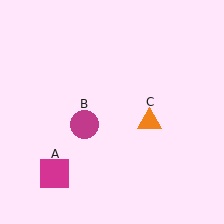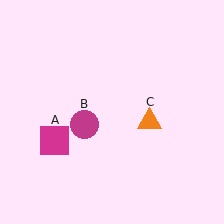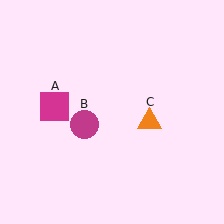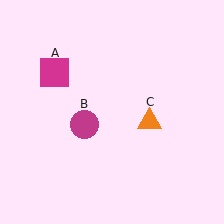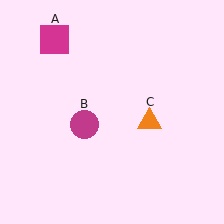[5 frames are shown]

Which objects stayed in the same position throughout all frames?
Magenta circle (object B) and orange triangle (object C) remained stationary.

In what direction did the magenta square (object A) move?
The magenta square (object A) moved up.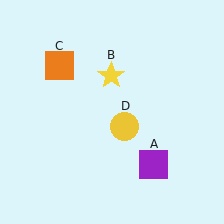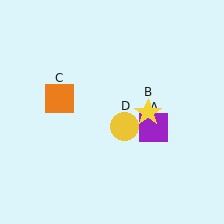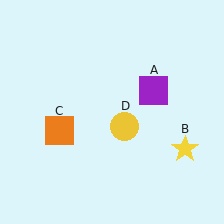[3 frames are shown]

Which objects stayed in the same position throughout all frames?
Yellow circle (object D) remained stationary.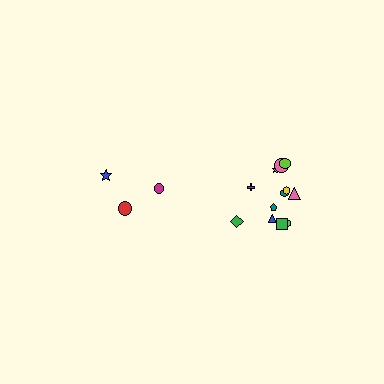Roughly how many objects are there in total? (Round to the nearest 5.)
Roughly 15 objects in total.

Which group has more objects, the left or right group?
The right group.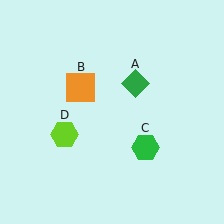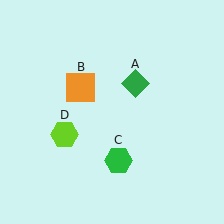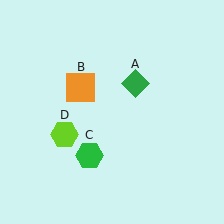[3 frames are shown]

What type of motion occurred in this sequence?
The green hexagon (object C) rotated clockwise around the center of the scene.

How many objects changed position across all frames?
1 object changed position: green hexagon (object C).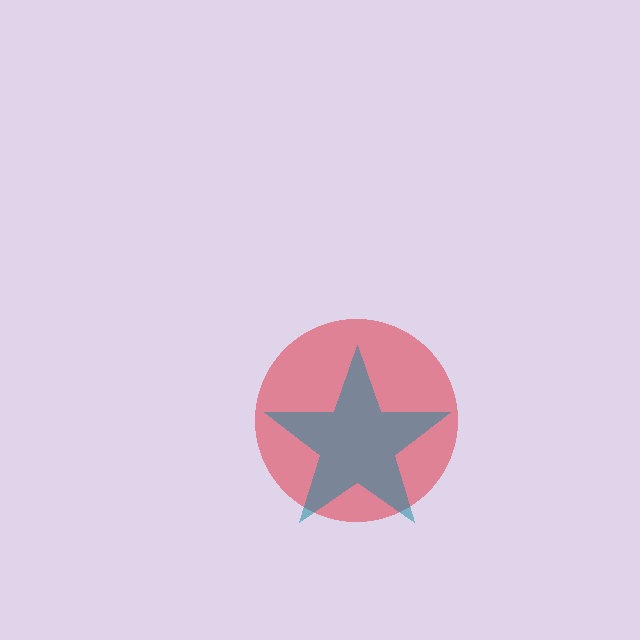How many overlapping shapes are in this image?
There are 2 overlapping shapes in the image.